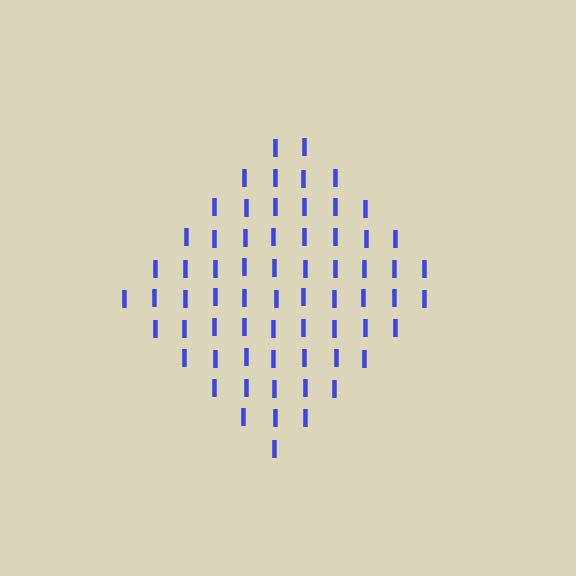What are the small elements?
The small elements are letter I's.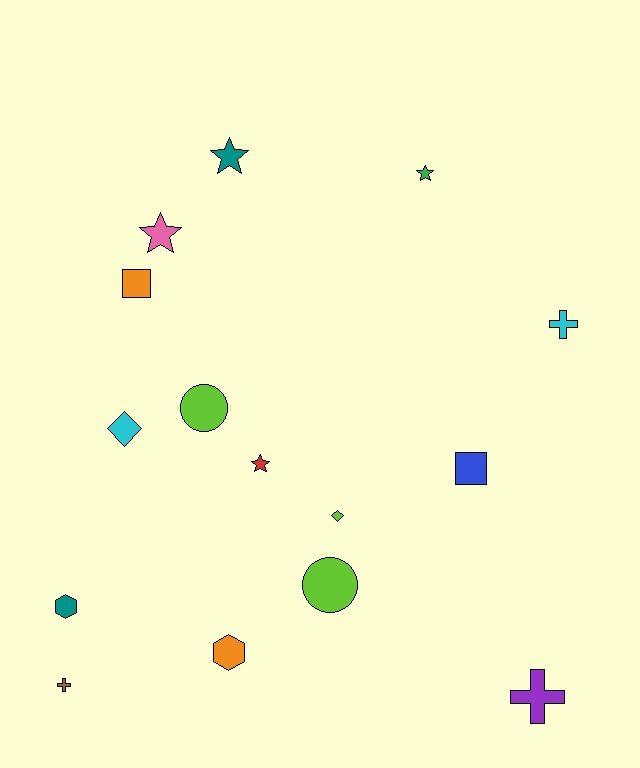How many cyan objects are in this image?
There are 2 cyan objects.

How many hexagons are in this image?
There are 2 hexagons.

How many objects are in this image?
There are 15 objects.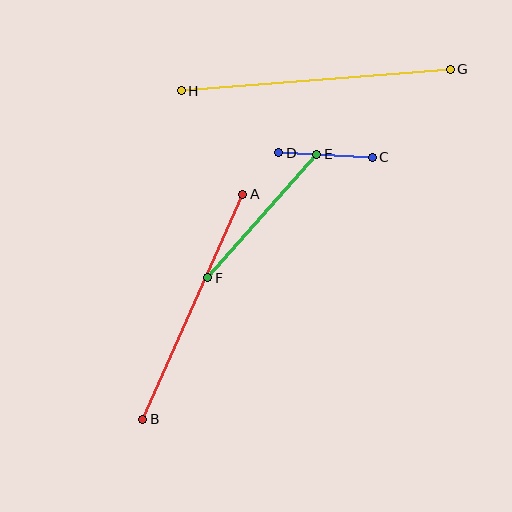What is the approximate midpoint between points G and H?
The midpoint is at approximately (316, 80) pixels.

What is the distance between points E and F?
The distance is approximately 165 pixels.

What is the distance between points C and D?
The distance is approximately 94 pixels.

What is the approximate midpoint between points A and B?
The midpoint is at approximately (193, 307) pixels.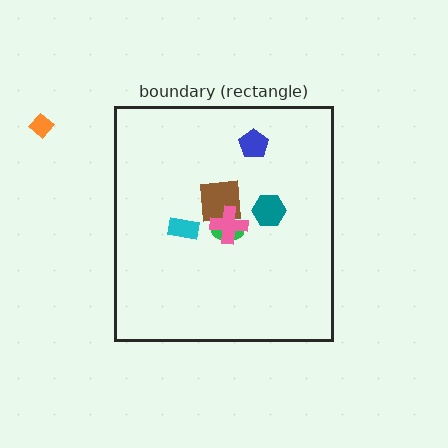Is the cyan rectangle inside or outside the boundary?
Inside.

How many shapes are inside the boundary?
6 inside, 1 outside.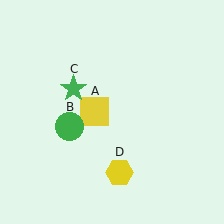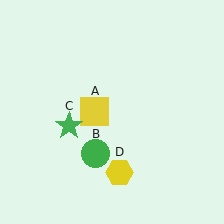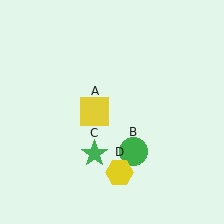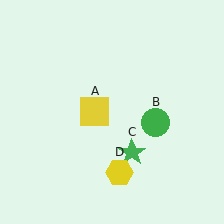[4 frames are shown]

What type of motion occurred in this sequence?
The green circle (object B), green star (object C) rotated counterclockwise around the center of the scene.